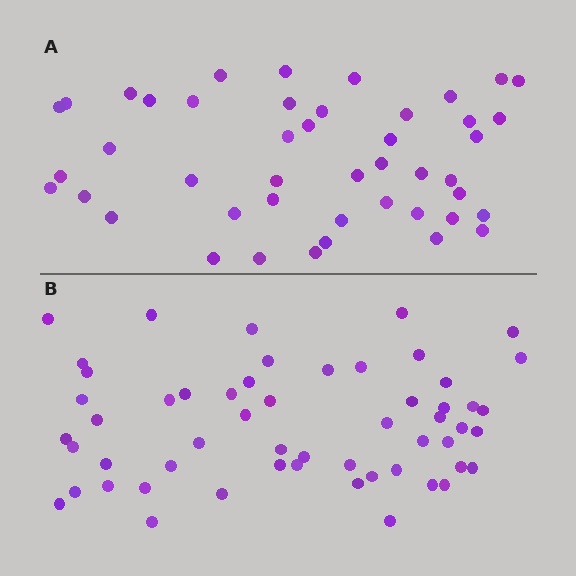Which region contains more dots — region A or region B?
Region B (the bottom region) has more dots.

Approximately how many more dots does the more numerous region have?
Region B has roughly 10 or so more dots than region A.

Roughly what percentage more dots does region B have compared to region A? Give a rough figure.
About 20% more.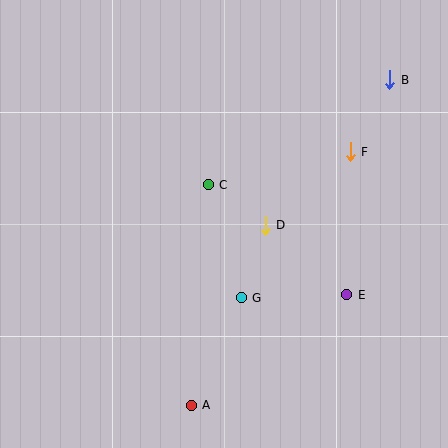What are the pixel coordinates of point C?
Point C is at (208, 185).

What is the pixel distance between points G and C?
The distance between G and C is 118 pixels.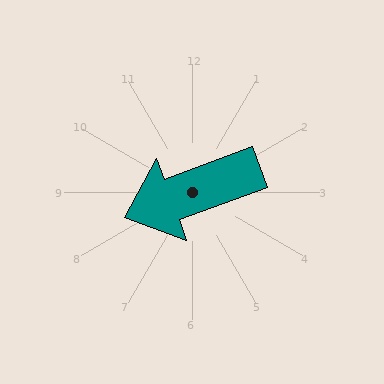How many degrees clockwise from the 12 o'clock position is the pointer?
Approximately 250 degrees.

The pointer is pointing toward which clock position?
Roughly 8 o'clock.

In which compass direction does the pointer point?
West.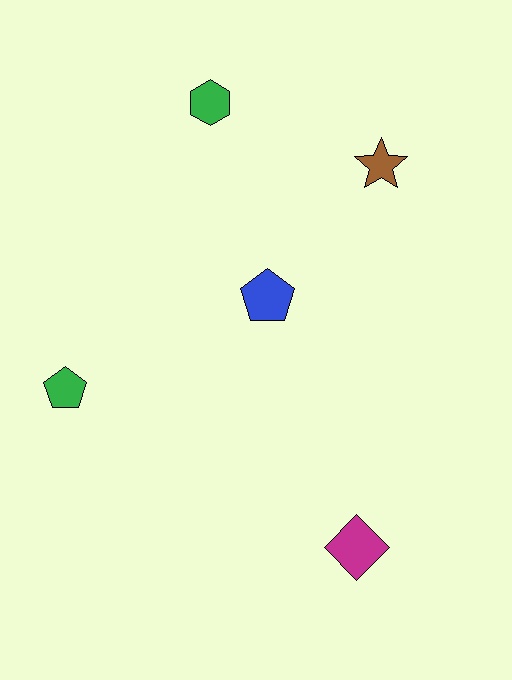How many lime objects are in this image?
There are no lime objects.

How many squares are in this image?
There are no squares.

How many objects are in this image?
There are 5 objects.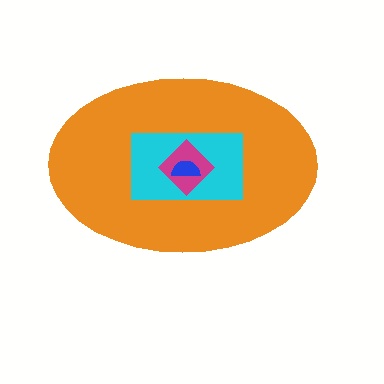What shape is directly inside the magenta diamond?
The blue semicircle.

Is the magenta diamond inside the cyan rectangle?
Yes.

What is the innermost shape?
The blue semicircle.